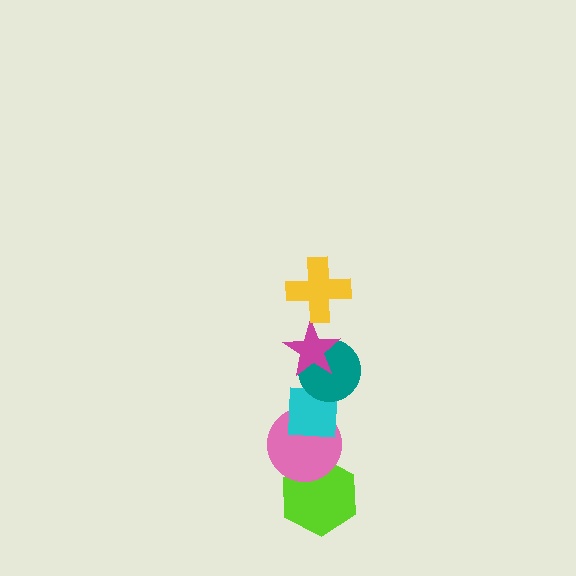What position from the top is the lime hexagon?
The lime hexagon is 6th from the top.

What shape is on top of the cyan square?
The teal circle is on top of the cyan square.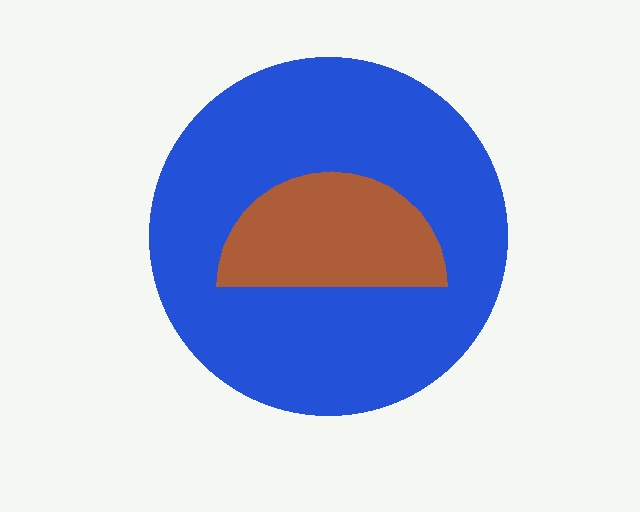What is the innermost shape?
The brown semicircle.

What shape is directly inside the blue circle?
The brown semicircle.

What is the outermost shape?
The blue circle.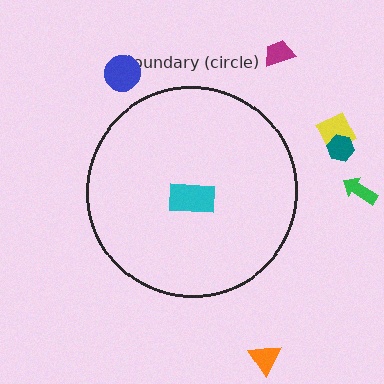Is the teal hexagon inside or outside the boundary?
Outside.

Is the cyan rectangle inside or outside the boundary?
Inside.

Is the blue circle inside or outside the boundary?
Outside.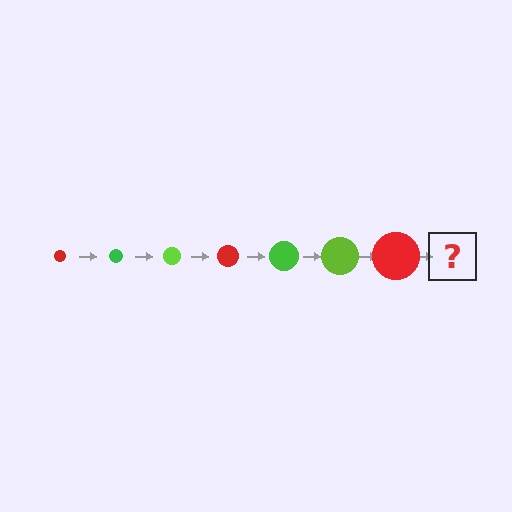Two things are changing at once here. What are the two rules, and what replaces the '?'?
The two rules are that the circle grows larger each step and the color cycles through red, green, and lime. The '?' should be a green circle, larger than the previous one.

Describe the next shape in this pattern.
It should be a green circle, larger than the previous one.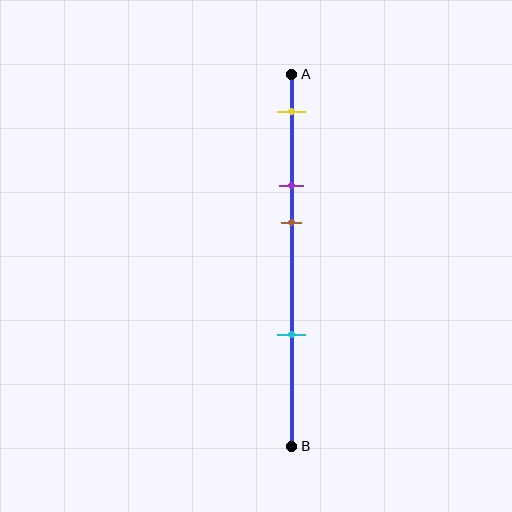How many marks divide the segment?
There are 4 marks dividing the segment.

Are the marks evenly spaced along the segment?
No, the marks are not evenly spaced.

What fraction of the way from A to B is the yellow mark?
The yellow mark is approximately 10% (0.1) of the way from A to B.